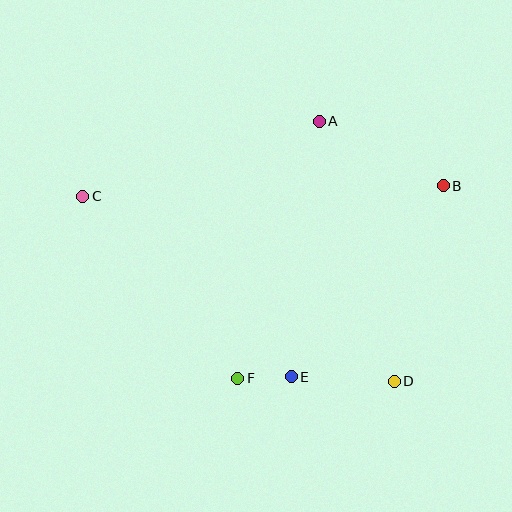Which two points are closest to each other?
Points E and F are closest to each other.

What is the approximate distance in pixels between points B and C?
The distance between B and C is approximately 361 pixels.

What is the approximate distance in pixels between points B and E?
The distance between B and E is approximately 245 pixels.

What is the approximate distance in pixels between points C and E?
The distance between C and E is approximately 276 pixels.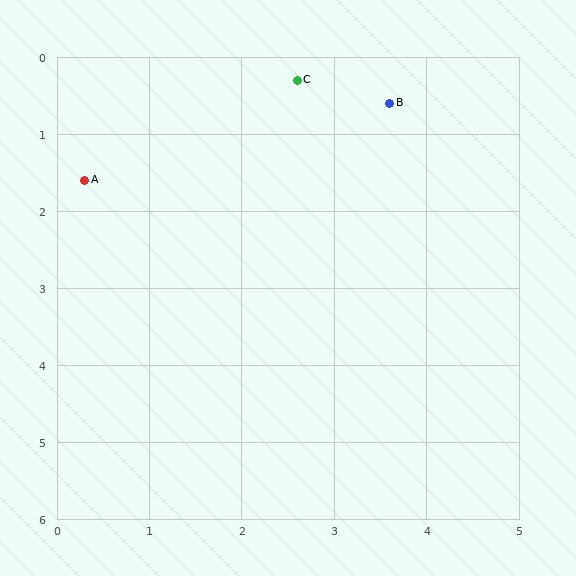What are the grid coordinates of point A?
Point A is at approximately (0.3, 1.6).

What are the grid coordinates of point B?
Point B is at approximately (3.6, 0.6).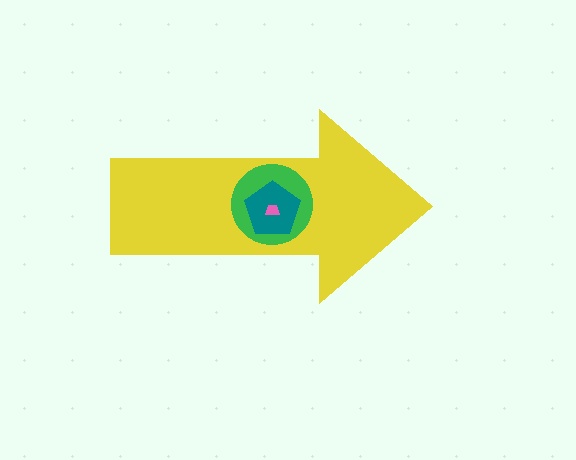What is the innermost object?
The pink trapezoid.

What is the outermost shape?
The yellow arrow.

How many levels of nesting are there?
4.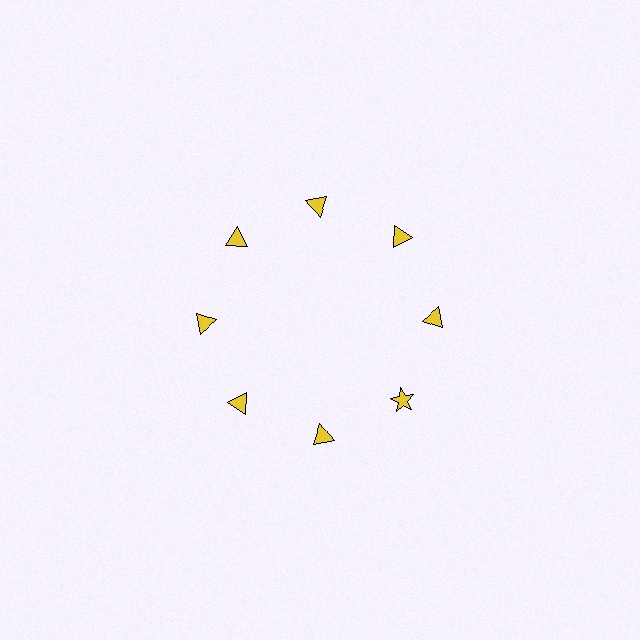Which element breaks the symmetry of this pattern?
The yellow star at roughly the 4 o'clock position breaks the symmetry. All other shapes are yellow triangles.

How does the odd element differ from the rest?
It has a different shape: star instead of triangle.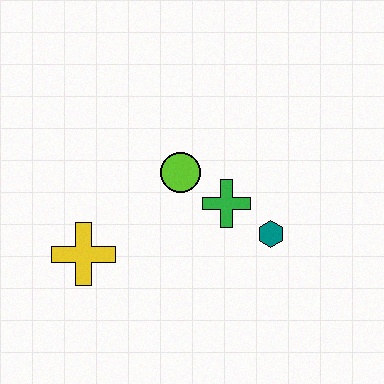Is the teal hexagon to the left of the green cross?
No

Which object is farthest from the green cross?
The yellow cross is farthest from the green cross.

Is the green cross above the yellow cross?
Yes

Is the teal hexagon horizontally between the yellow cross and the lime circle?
No